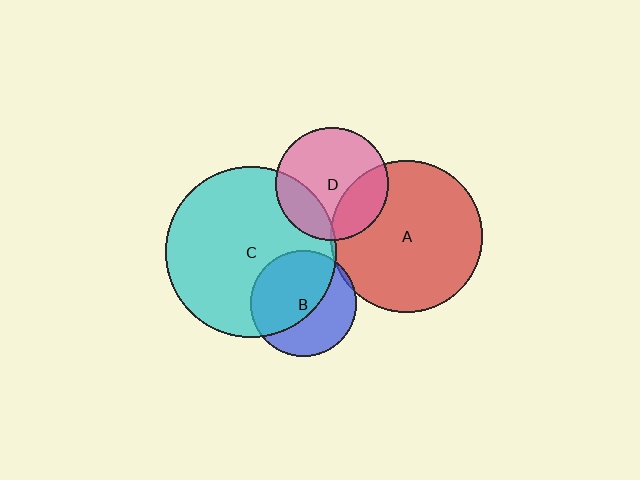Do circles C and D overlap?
Yes.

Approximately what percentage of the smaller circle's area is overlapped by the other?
Approximately 20%.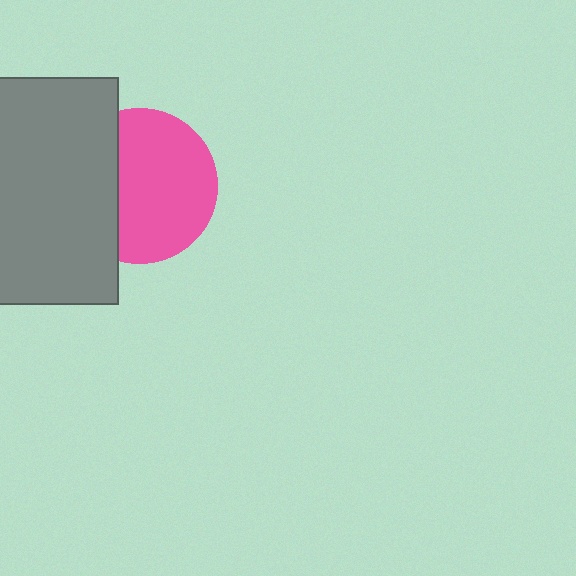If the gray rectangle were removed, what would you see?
You would see the complete pink circle.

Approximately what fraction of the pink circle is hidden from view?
Roughly 34% of the pink circle is hidden behind the gray rectangle.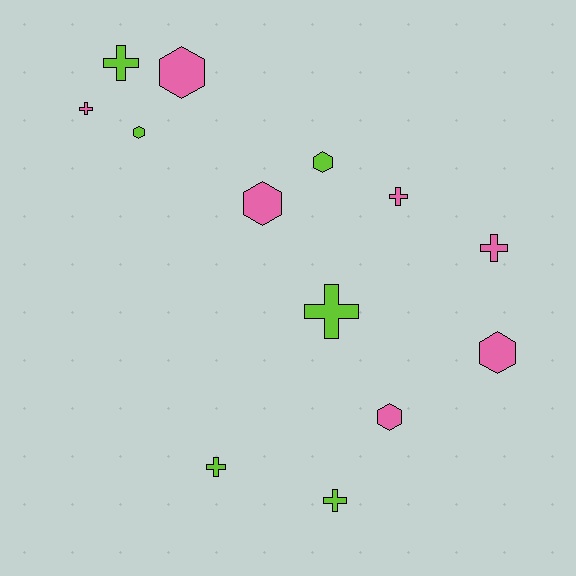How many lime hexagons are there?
There are 2 lime hexagons.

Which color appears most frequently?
Pink, with 7 objects.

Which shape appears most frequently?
Cross, with 7 objects.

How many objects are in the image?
There are 13 objects.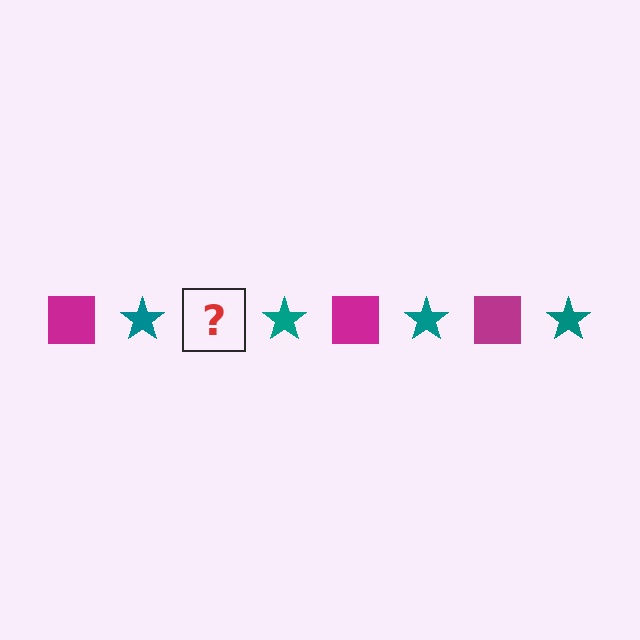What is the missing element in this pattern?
The missing element is a magenta square.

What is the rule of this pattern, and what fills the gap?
The rule is that the pattern alternates between magenta square and teal star. The gap should be filled with a magenta square.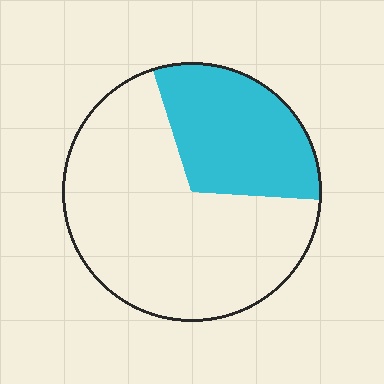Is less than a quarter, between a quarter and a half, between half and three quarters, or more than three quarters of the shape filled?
Between a quarter and a half.